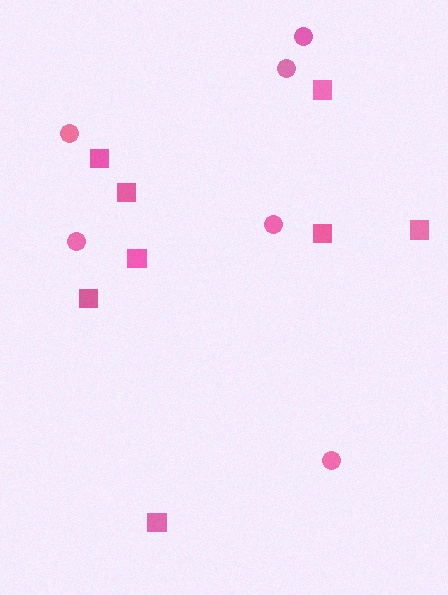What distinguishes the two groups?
There are 2 groups: one group of squares (8) and one group of circles (6).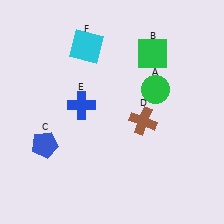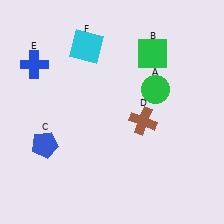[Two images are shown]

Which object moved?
The blue cross (E) moved left.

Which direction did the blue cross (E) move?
The blue cross (E) moved left.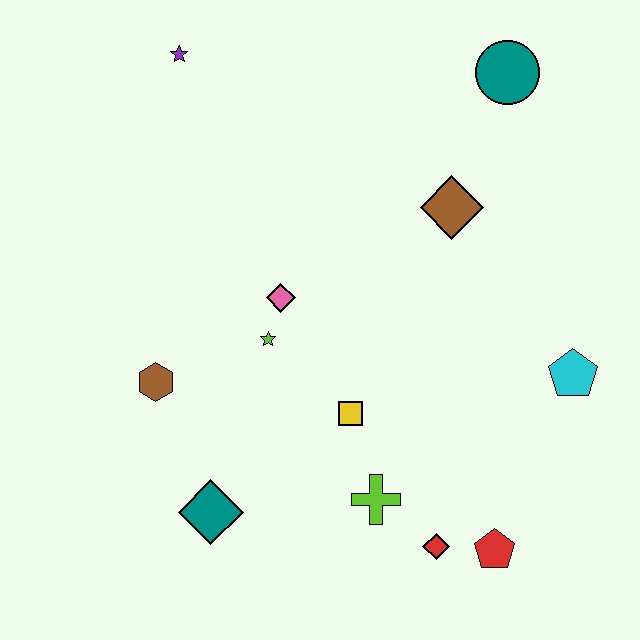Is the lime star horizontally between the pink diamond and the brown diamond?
No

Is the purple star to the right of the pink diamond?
No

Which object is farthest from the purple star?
The red pentagon is farthest from the purple star.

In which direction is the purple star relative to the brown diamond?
The purple star is to the left of the brown diamond.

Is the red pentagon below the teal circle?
Yes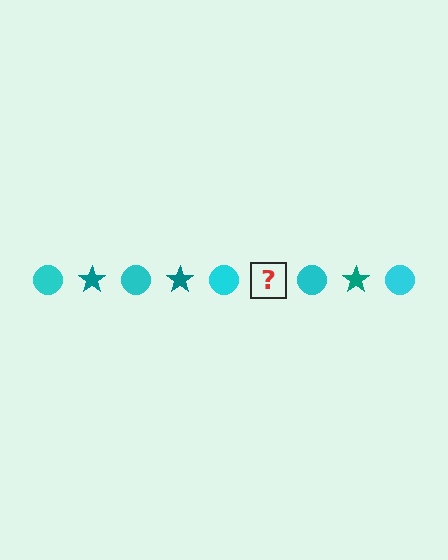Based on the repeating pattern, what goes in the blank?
The blank should be a teal star.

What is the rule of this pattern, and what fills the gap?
The rule is that the pattern alternates between cyan circle and teal star. The gap should be filled with a teal star.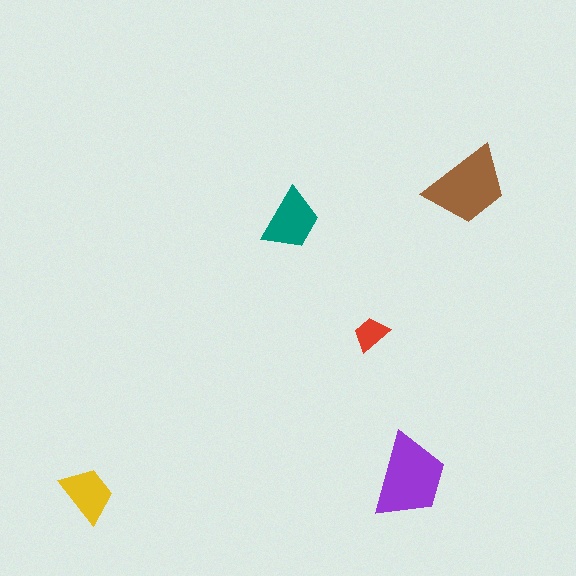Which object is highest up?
The brown trapezoid is topmost.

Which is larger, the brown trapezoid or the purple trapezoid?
The purple one.